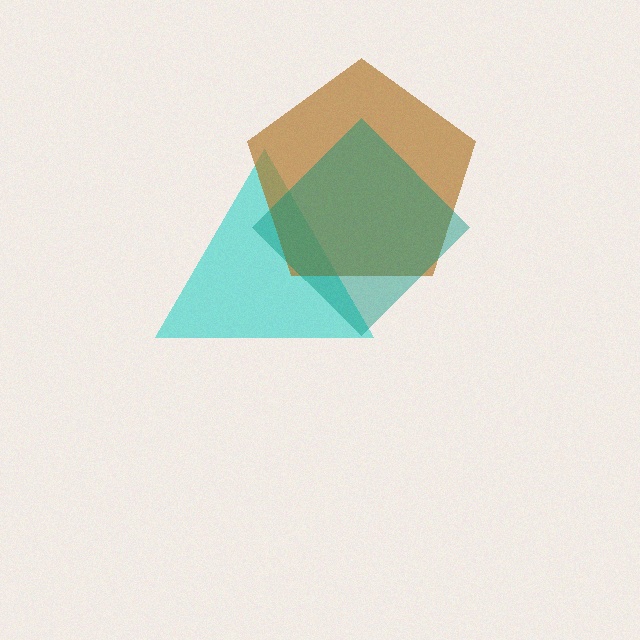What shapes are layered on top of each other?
The layered shapes are: a cyan triangle, a brown pentagon, a teal diamond.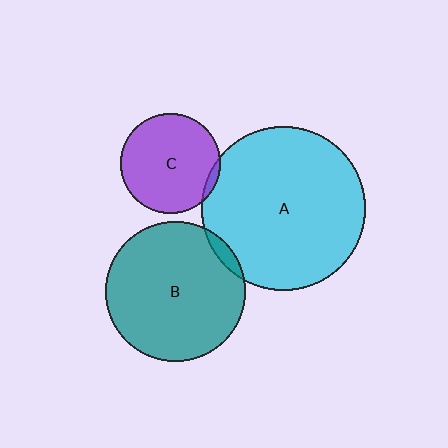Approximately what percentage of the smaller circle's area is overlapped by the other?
Approximately 5%.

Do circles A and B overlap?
Yes.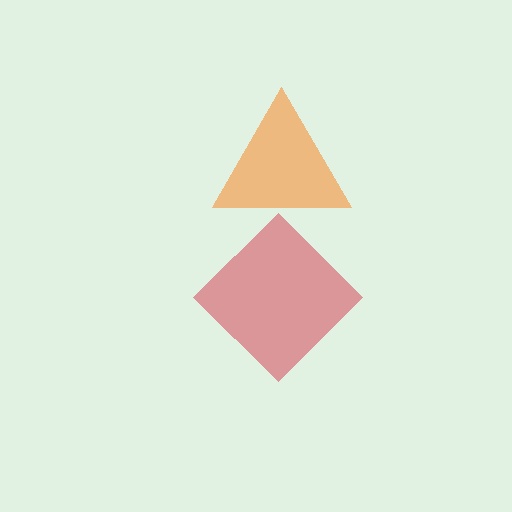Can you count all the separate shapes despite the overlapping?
Yes, there are 2 separate shapes.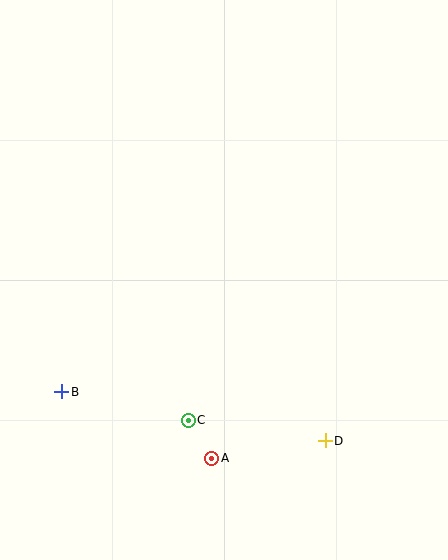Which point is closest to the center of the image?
Point C at (188, 420) is closest to the center.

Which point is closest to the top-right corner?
Point D is closest to the top-right corner.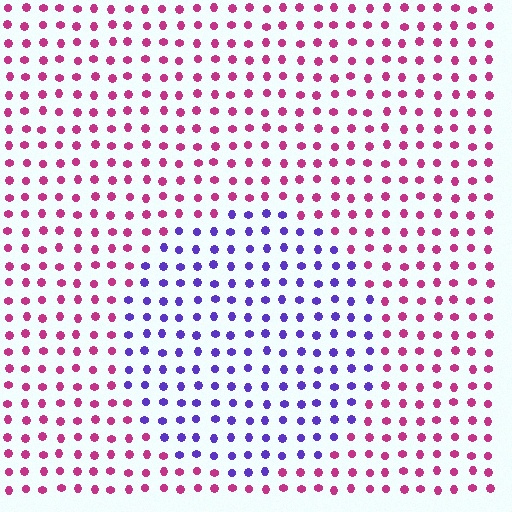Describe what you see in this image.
The image is filled with small magenta elements in a uniform arrangement. A circle-shaped region is visible where the elements are tinted to a slightly different hue, forming a subtle color boundary.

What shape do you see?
I see a circle.